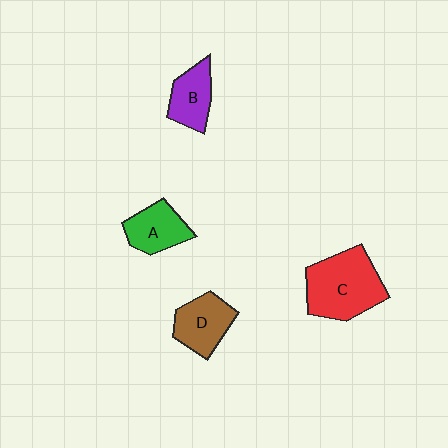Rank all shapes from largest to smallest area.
From largest to smallest: C (red), D (brown), A (green), B (purple).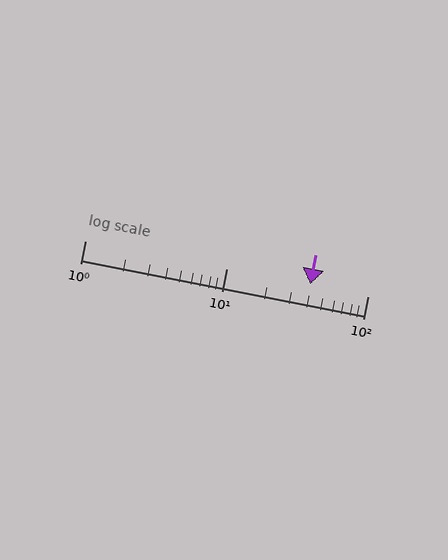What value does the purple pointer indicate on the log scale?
The pointer indicates approximately 39.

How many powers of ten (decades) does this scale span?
The scale spans 2 decades, from 1 to 100.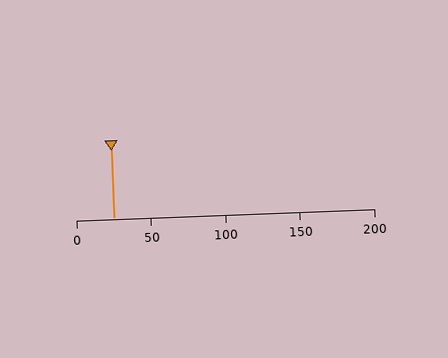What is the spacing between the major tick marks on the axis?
The major ticks are spaced 50 apart.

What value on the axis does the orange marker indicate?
The marker indicates approximately 25.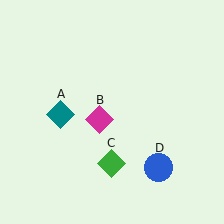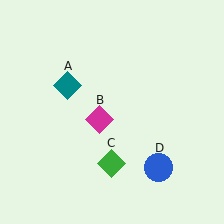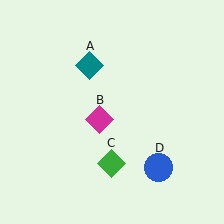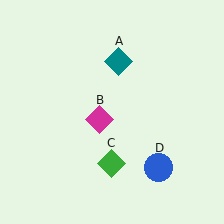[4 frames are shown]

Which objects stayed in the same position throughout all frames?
Magenta diamond (object B) and green diamond (object C) and blue circle (object D) remained stationary.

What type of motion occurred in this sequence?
The teal diamond (object A) rotated clockwise around the center of the scene.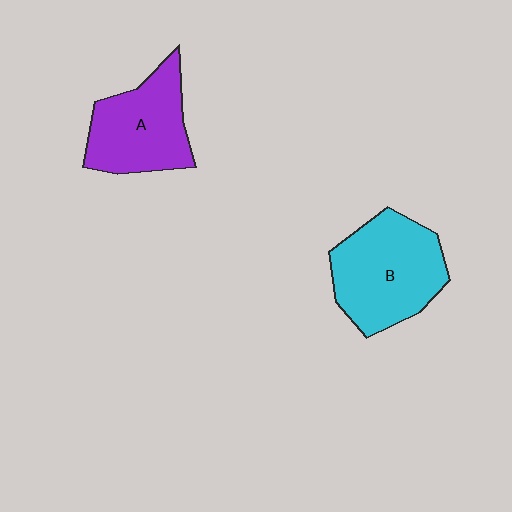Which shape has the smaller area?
Shape A (purple).